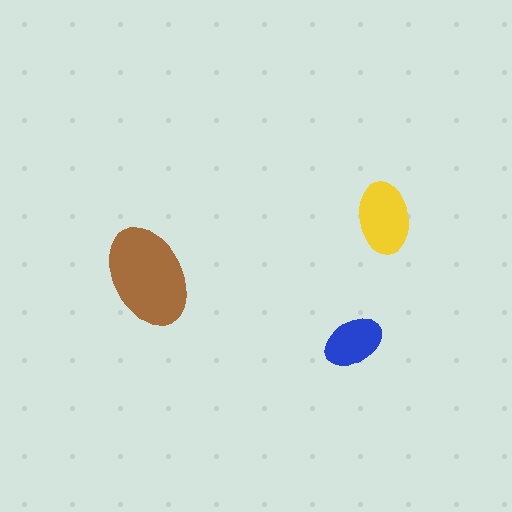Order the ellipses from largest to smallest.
the brown one, the yellow one, the blue one.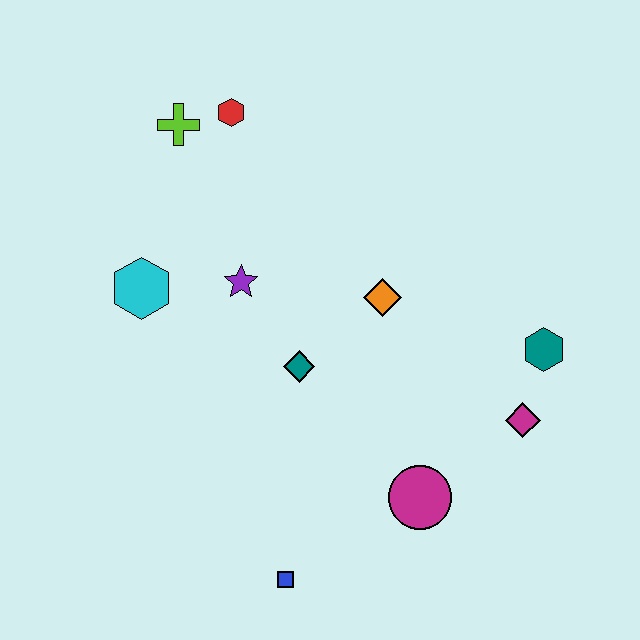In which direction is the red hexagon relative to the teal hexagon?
The red hexagon is to the left of the teal hexagon.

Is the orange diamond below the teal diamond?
No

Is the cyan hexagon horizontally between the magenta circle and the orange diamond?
No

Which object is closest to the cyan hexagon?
The purple star is closest to the cyan hexagon.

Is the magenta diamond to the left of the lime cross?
No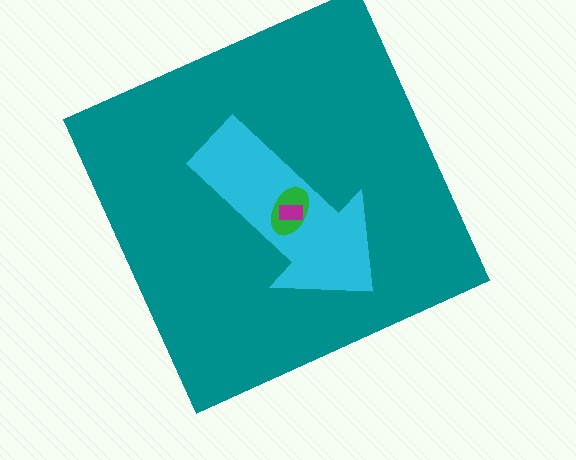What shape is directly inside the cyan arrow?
The green ellipse.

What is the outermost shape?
The teal square.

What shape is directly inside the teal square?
The cyan arrow.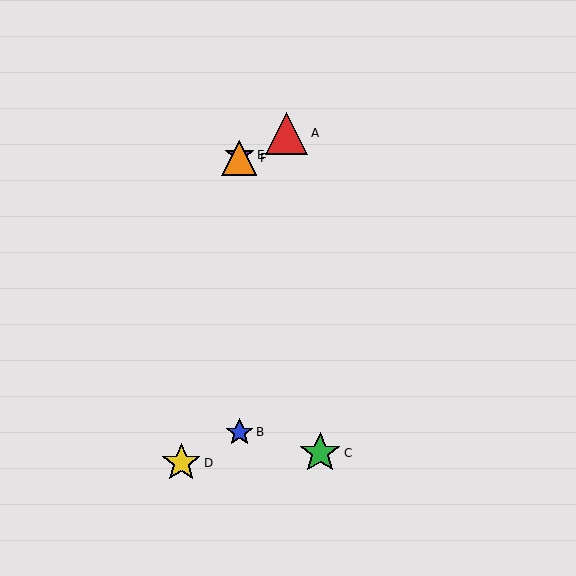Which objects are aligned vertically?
Objects B, E, F are aligned vertically.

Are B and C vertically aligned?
No, B is at x≈239 and C is at x≈320.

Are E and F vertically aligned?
Yes, both are at x≈239.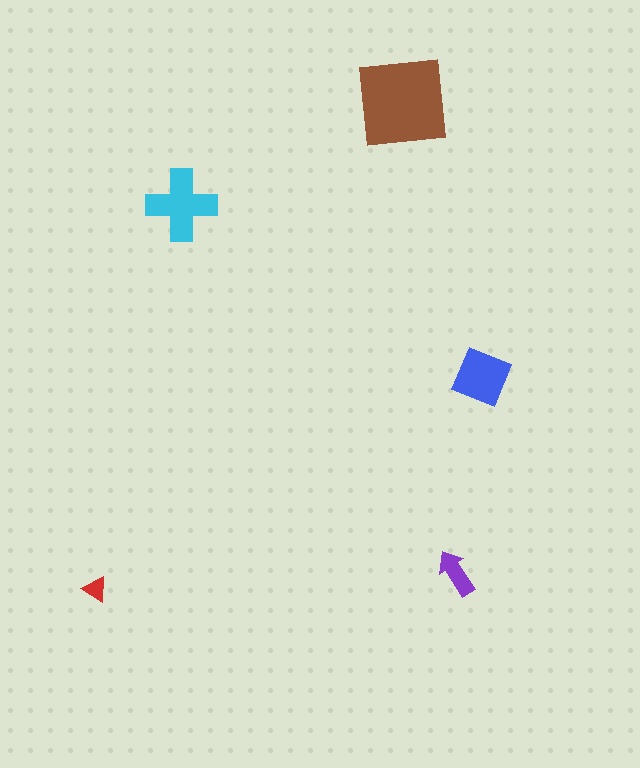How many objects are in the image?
There are 5 objects in the image.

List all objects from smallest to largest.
The red triangle, the purple arrow, the blue diamond, the cyan cross, the brown square.